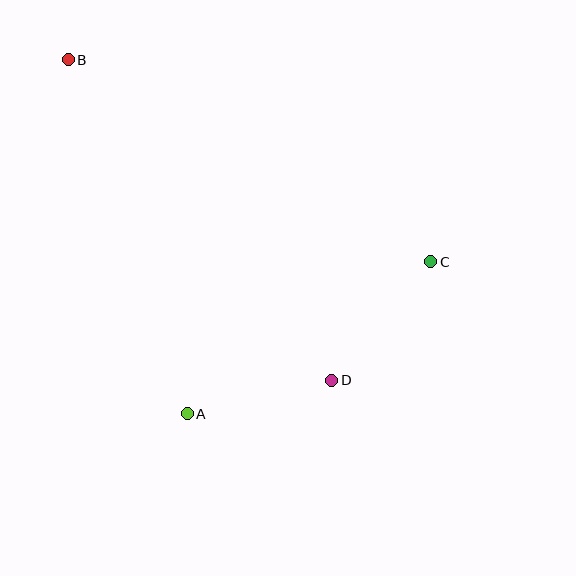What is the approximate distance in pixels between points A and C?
The distance between A and C is approximately 287 pixels.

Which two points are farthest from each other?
Points B and C are farthest from each other.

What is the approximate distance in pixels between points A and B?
The distance between A and B is approximately 374 pixels.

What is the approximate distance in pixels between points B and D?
The distance between B and D is approximately 414 pixels.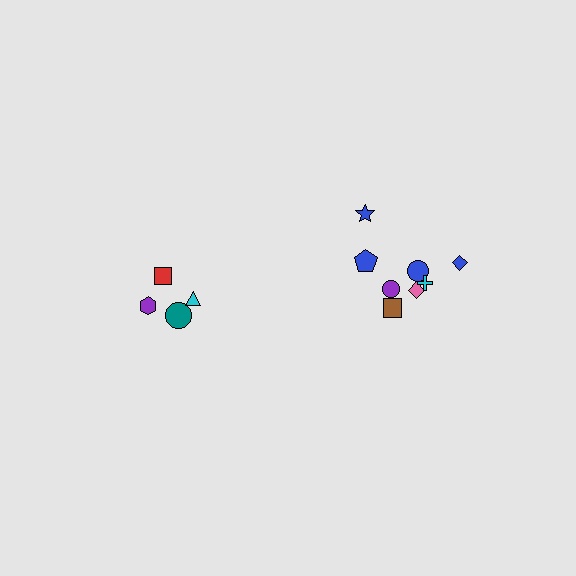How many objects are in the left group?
There are 4 objects.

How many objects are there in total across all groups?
There are 12 objects.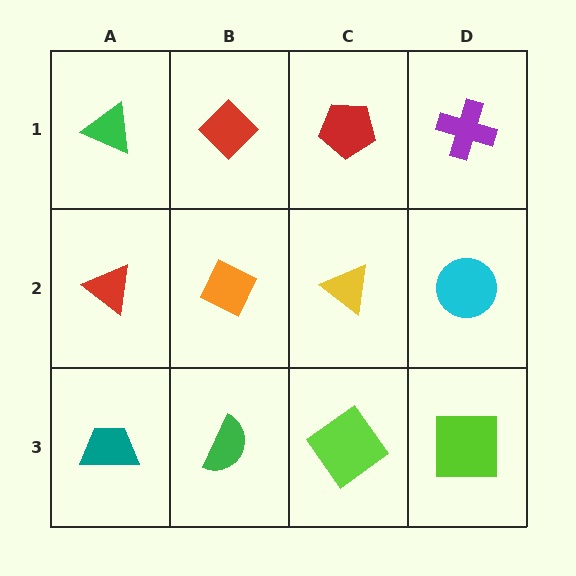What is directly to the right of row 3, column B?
A lime diamond.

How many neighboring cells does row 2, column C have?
4.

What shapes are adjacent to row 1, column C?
A yellow triangle (row 2, column C), a red diamond (row 1, column B), a purple cross (row 1, column D).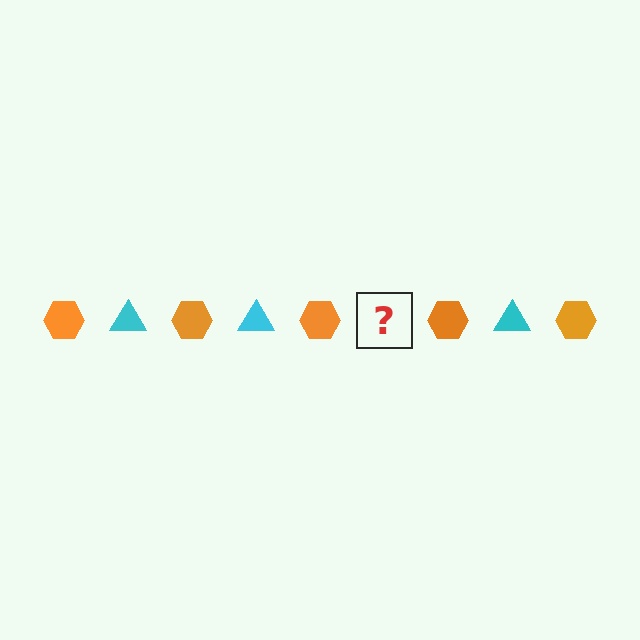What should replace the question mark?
The question mark should be replaced with a cyan triangle.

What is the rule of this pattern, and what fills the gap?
The rule is that the pattern alternates between orange hexagon and cyan triangle. The gap should be filled with a cyan triangle.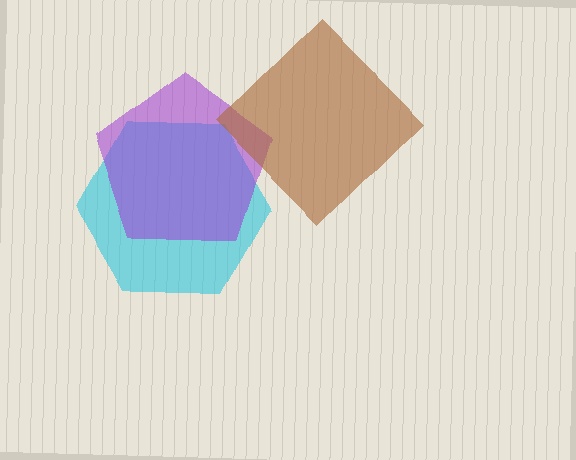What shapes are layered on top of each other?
The layered shapes are: a cyan hexagon, a purple pentagon, a brown diamond.